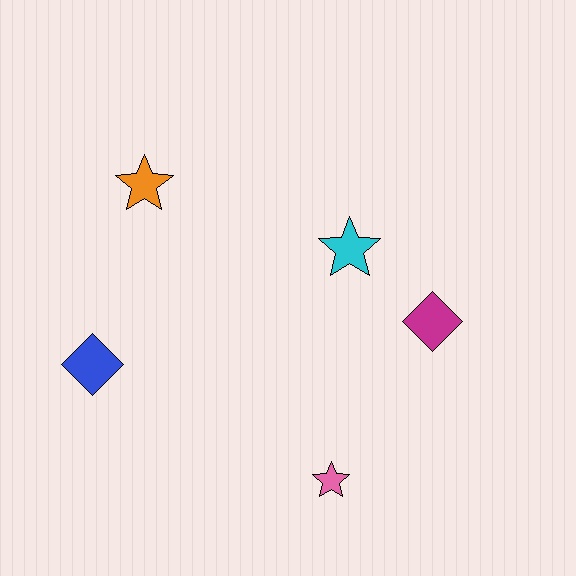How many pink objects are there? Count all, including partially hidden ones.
There is 1 pink object.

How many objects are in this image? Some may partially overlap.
There are 5 objects.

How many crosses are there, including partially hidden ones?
There are no crosses.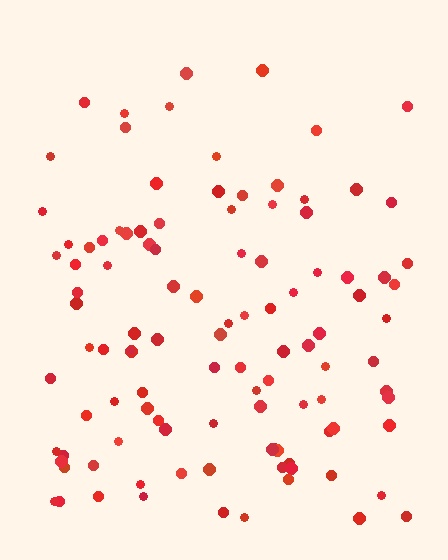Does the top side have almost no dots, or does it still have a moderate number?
Still a moderate number, just noticeably fewer than the bottom.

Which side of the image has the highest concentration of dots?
The bottom.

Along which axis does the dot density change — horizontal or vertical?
Vertical.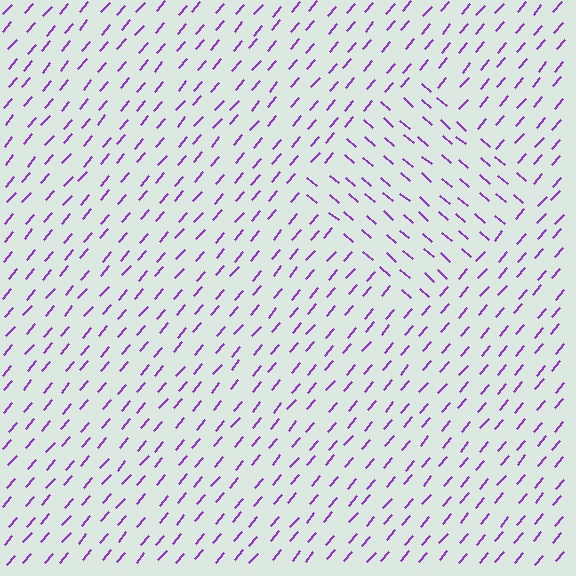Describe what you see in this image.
The image is filled with small purple line segments. A diamond region in the image has lines oriented differently from the surrounding lines, creating a visible texture boundary.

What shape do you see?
I see a diamond.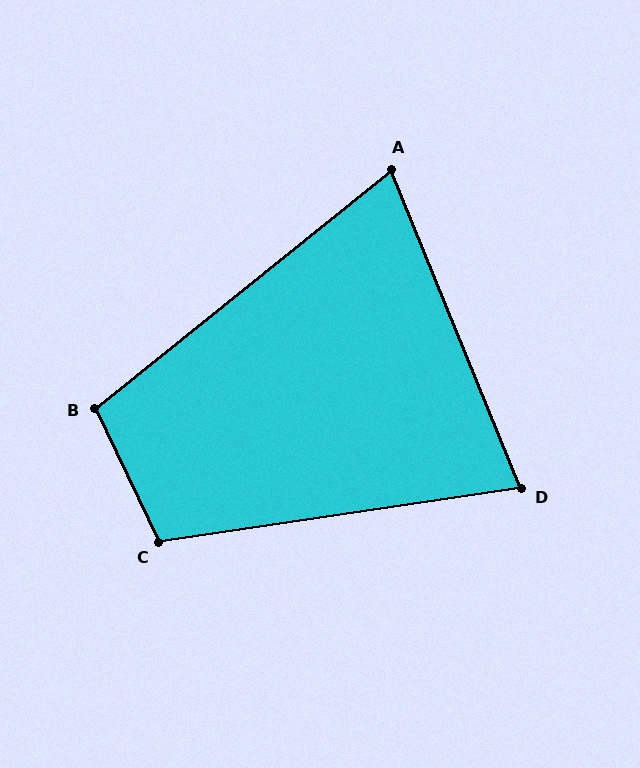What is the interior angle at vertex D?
Approximately 76 degrees (acute).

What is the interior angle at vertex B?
Approximately 104 degrees (obtuse).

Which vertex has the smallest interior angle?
A, at approximately 73 degrees.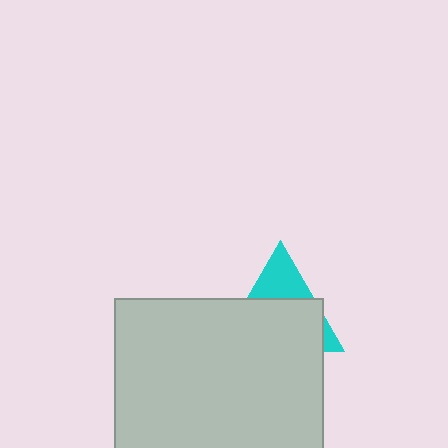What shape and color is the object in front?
The object in front is a light gray square.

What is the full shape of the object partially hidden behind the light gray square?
The partially hidden object is a cyan triangle.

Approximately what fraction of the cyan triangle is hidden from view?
Roughly 68% of the cyan triangle is hidden behind the light gray square.